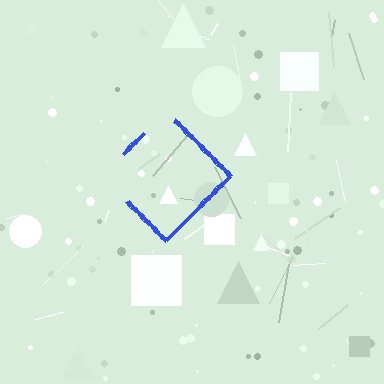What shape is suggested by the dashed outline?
The dashed outline suggests a diamond.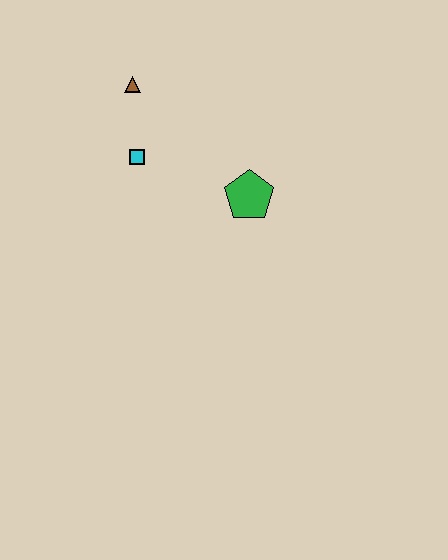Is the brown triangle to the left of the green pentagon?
Yes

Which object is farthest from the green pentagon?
The brown triangle is farthest from the green pentagon.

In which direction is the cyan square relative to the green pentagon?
The cyan square is to the left of the green pentagon.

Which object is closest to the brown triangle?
The cyan square is closest to the brown triangle.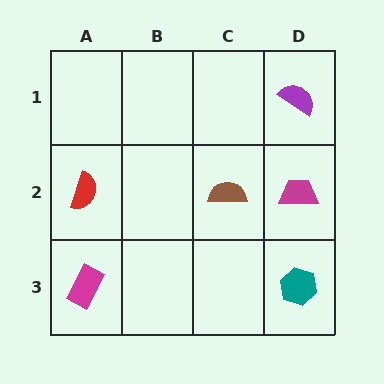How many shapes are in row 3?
2 shapes.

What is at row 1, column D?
A purple semicircle.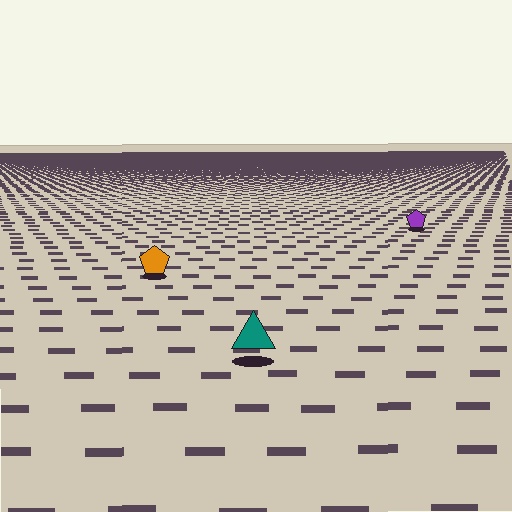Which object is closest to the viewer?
The teal triangle is closest. The texture marks near it are larger and more spread out.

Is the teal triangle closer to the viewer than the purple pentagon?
Yes. The teal triangle is closer — you can tell from the texture gradient: the ground texture is coarser near it.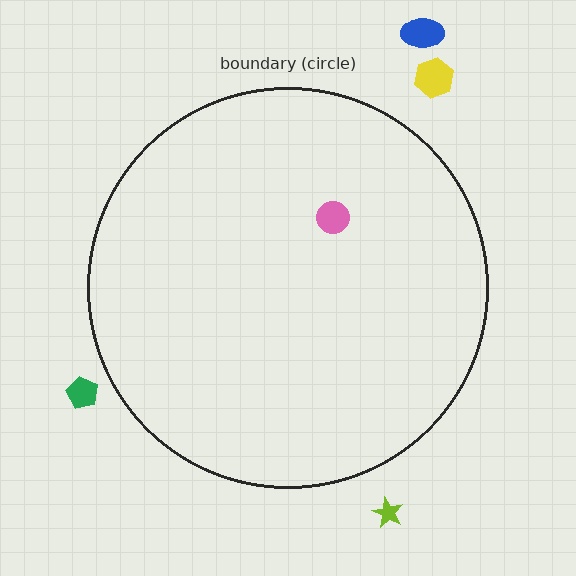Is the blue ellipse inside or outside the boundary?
Outside.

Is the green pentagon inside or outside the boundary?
Outside.